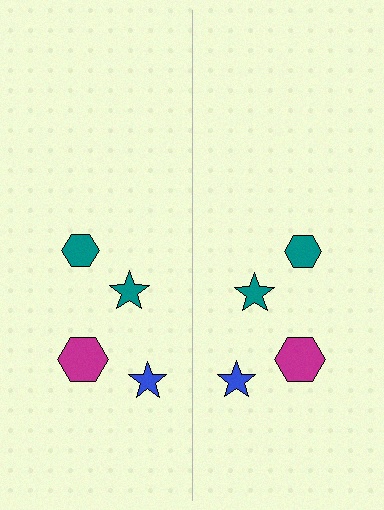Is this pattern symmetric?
Yes, this pattern has bilateral (reflection) symmetry.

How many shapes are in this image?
There are 8 shapes in this image.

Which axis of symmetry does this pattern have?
The pattern has a vertical axis of symmetry running through the center of the image.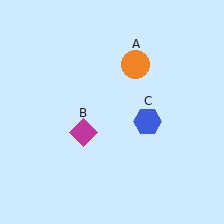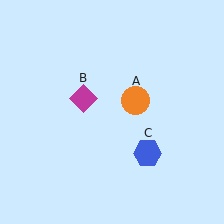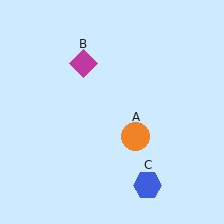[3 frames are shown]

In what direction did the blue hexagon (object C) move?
The blue hexagon (object C) moved down.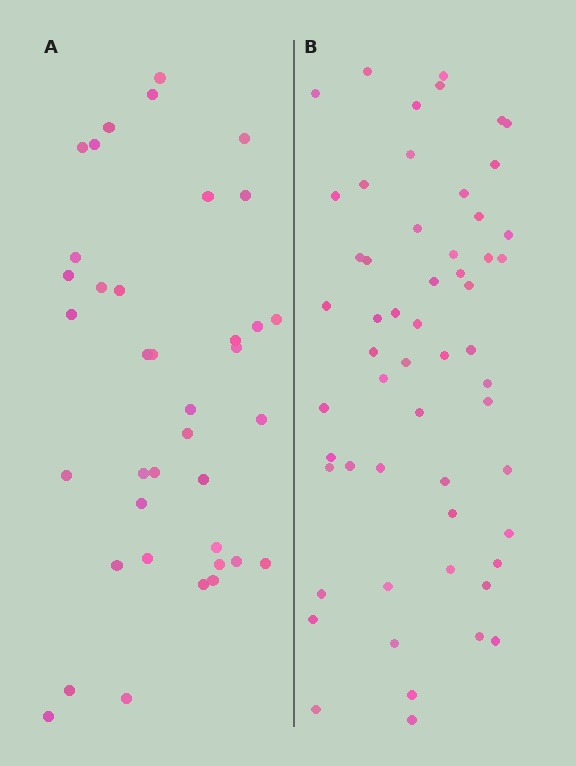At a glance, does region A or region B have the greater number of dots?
Region B (the right region) has more dots.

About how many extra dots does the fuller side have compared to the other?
Region B has approximately 20 more dots than region A.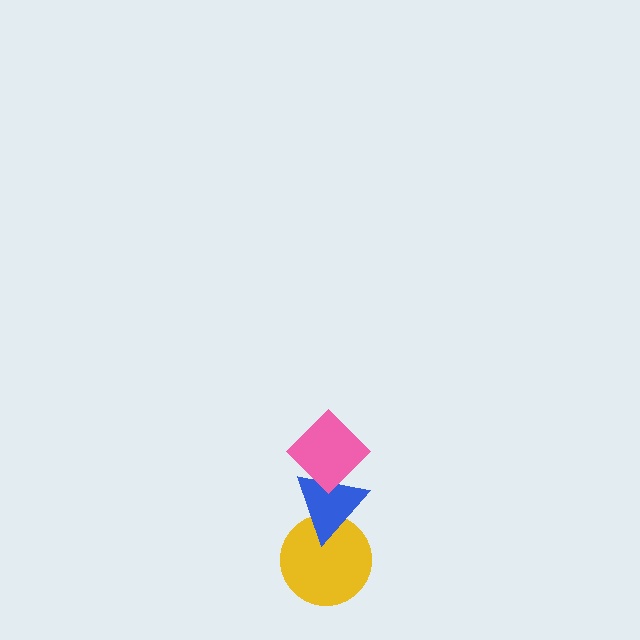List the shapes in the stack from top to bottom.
From top to bottom: the pink diamond, the blue triangle, the yellow circle.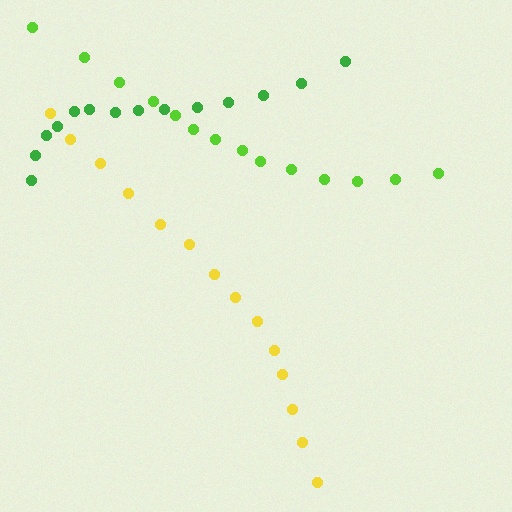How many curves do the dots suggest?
There are 3 distinct paths.